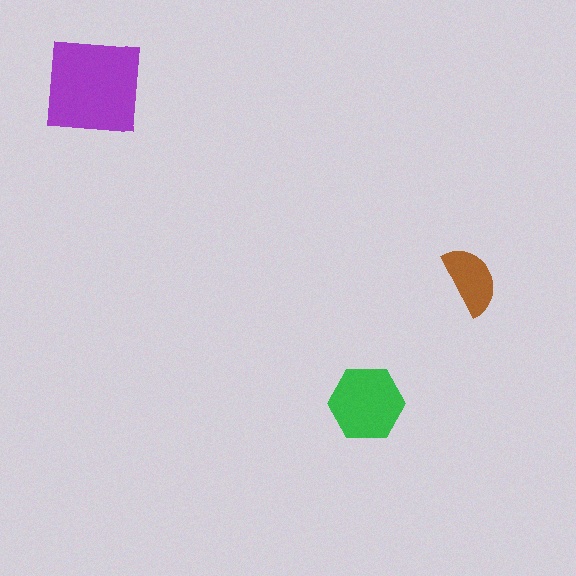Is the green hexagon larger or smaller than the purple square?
Smaller.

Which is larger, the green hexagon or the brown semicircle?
The green hexagon.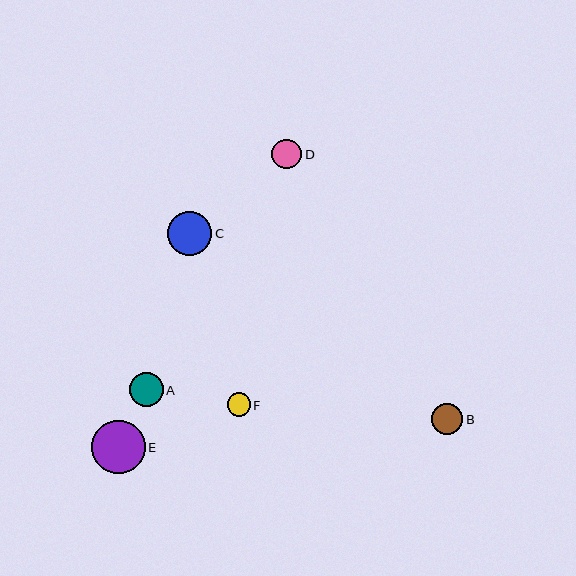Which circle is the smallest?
Circle F is the smallest with a size of approximately 23 pixels.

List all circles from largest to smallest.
From largest to smallest: E, C, A, B, D, F.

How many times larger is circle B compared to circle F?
Circle B is approximately 1.3 times the size of circle F.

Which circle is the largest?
Circle E is the largest with a size of approximately 53 pixels.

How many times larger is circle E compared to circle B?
Circle E is approximately 1.7 times the size of circle B.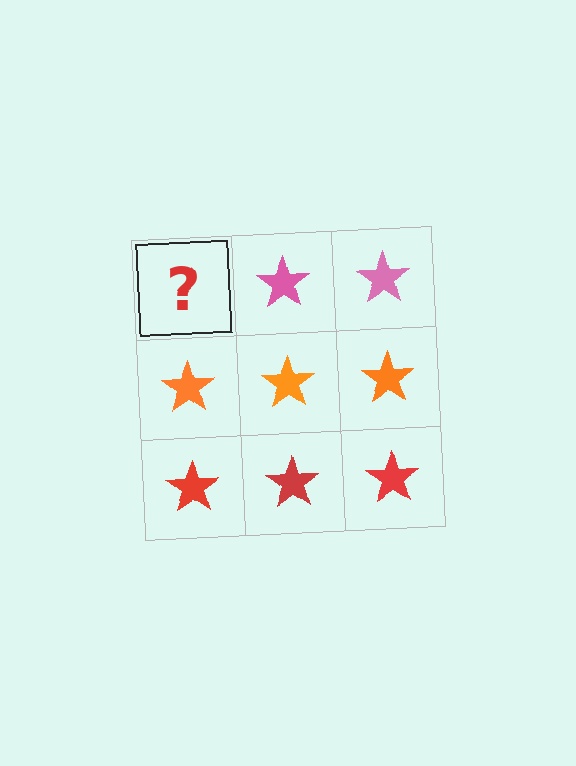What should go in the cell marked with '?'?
The missing cell should contain a pink star.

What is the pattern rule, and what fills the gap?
The rule is that each row has a consistent color. The gap should be filled with a pink star.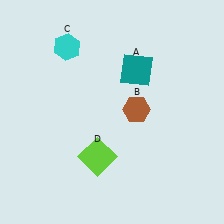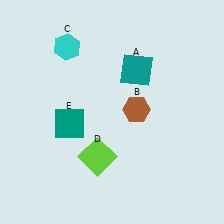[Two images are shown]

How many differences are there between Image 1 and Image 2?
There is 1 difference between the two images.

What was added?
A teal square (E) was added in Image 2.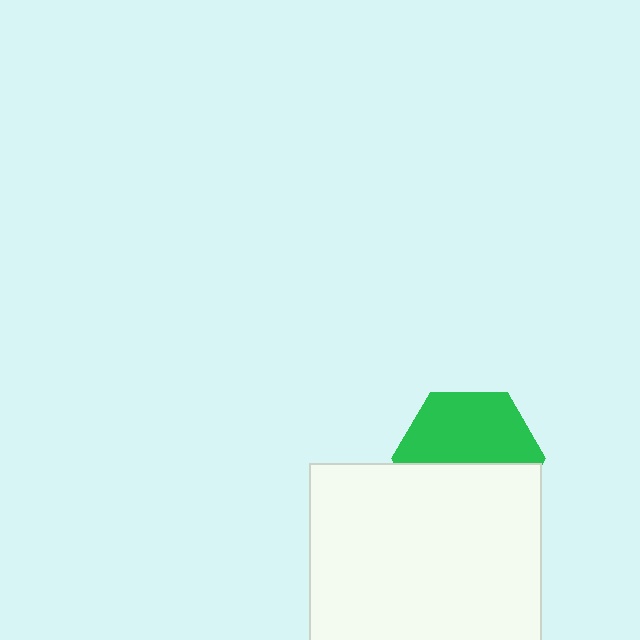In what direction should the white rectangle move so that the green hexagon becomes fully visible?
The white rectangle should move down. That is the shortest direction to clear the overlap and leave the green hexagon fully visible.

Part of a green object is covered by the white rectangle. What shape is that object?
It is a hexagon.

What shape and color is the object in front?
The object in front is a white rectangle.